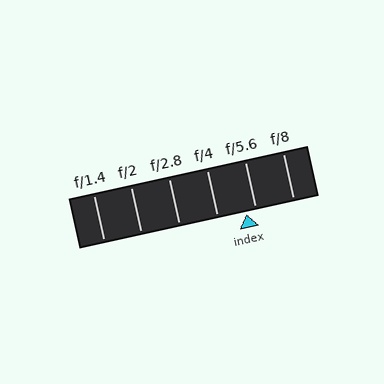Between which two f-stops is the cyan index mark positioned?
The index mark is between f/4 and f/5.6.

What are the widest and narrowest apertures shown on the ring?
The widest aperture shown is f/1.4 and the narrowest is f/8.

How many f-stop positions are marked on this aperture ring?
There are 6 f-stop positions marked.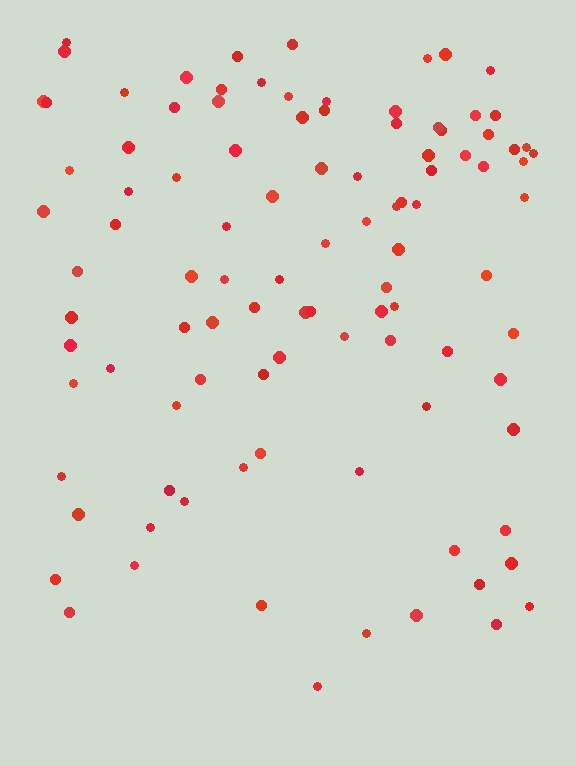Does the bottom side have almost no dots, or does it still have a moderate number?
Still a moderate number, just noticeably fewer than the top.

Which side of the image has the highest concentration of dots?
The top.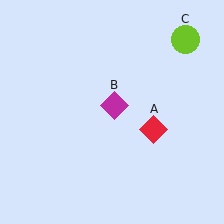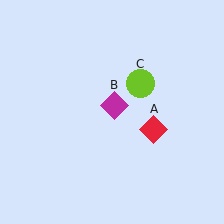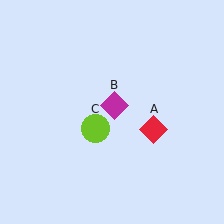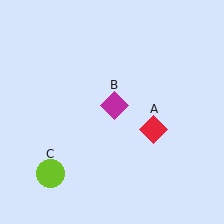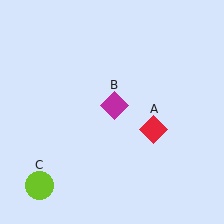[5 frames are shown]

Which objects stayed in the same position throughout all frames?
Red diamond (object A) and magenta diamond (object B) remained stationary.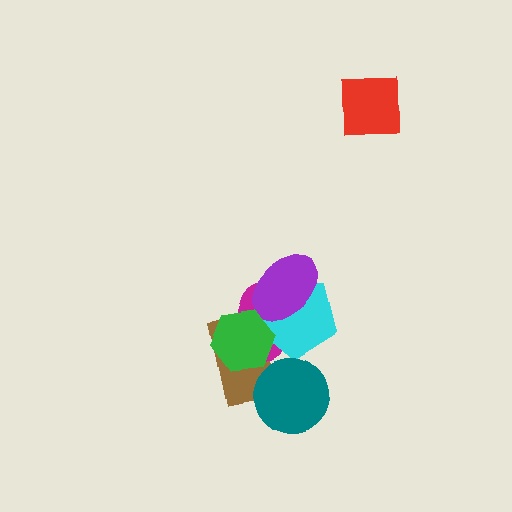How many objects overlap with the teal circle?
1 object overlaps with the teal circle.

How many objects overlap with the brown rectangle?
4 objects overlap with the brown rectangle.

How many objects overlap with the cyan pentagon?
4 objects overlap with the cyan pentagon.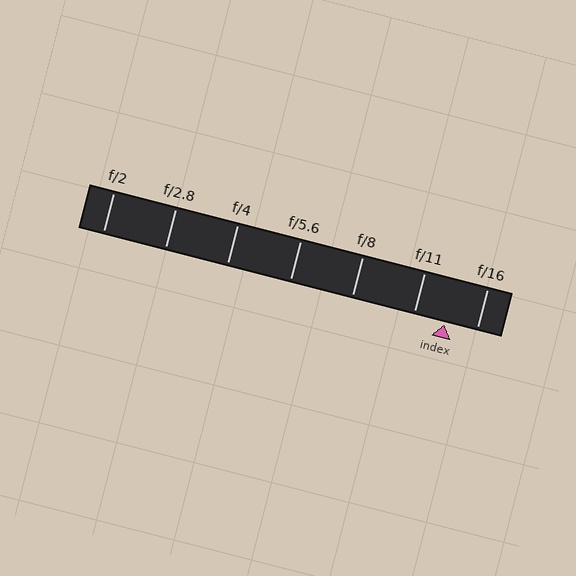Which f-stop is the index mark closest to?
The index mark is closest to f/11.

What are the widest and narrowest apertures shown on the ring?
The widest aperture shown is f/2 and the narrowest is f/16.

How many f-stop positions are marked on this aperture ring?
There are 7 f-stop positions marked.